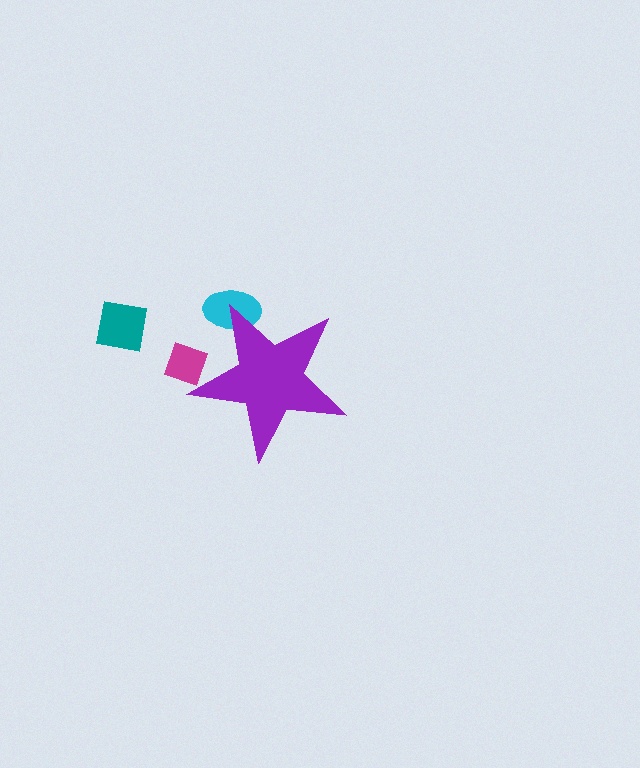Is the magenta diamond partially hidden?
Yes, the magenta diamond is partially hidden behind the purple star.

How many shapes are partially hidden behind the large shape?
2 shapes are partially hidden.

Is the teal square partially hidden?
No, the teal square is fully visible.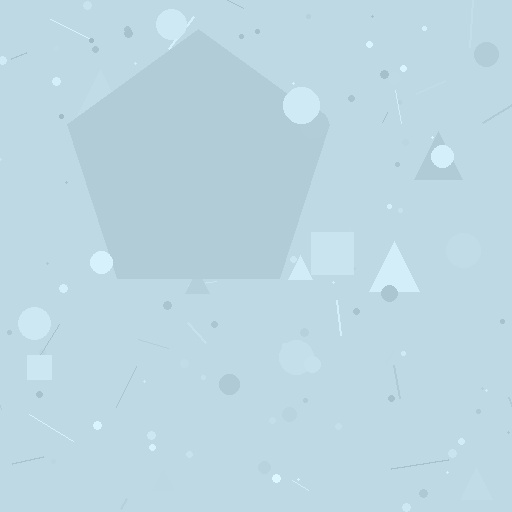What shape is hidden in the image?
A pentagon is hidden in the image.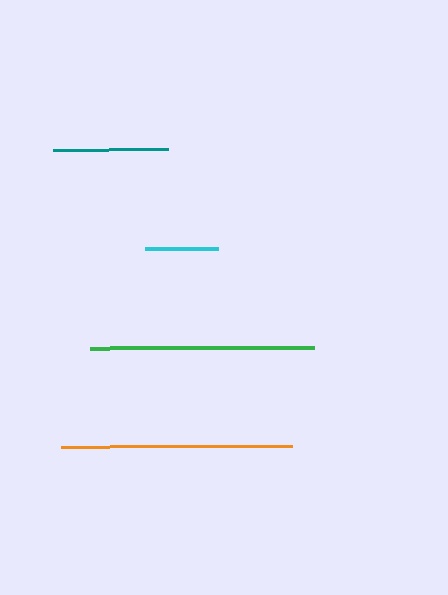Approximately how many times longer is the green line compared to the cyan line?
The green line is approximately 3.1 times the length of the cyan line.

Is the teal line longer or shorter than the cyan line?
The teal line is longer than the cyan line.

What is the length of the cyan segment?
The cyan segment is approximately 73 pixels long.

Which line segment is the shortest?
The cyan line is the shortest at approximately 73 pixels.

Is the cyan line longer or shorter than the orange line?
The orange line is longer than the cyan line.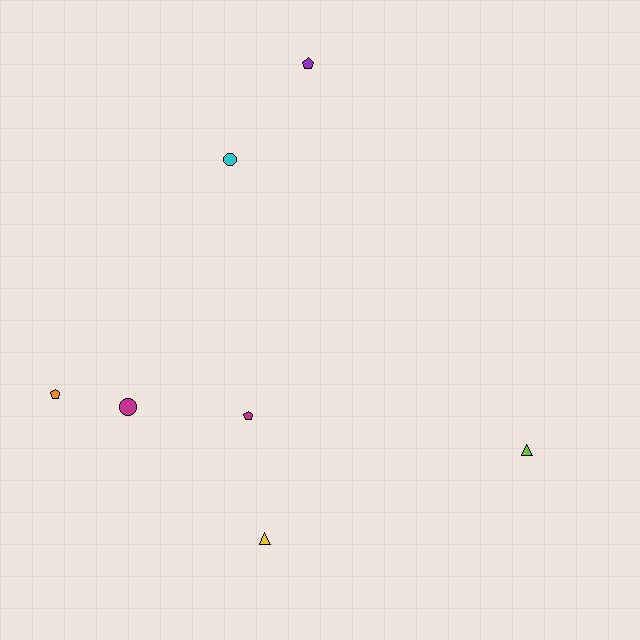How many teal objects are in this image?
There are no teal objects.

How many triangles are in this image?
There are 2 triangles.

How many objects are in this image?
There are 7 objects.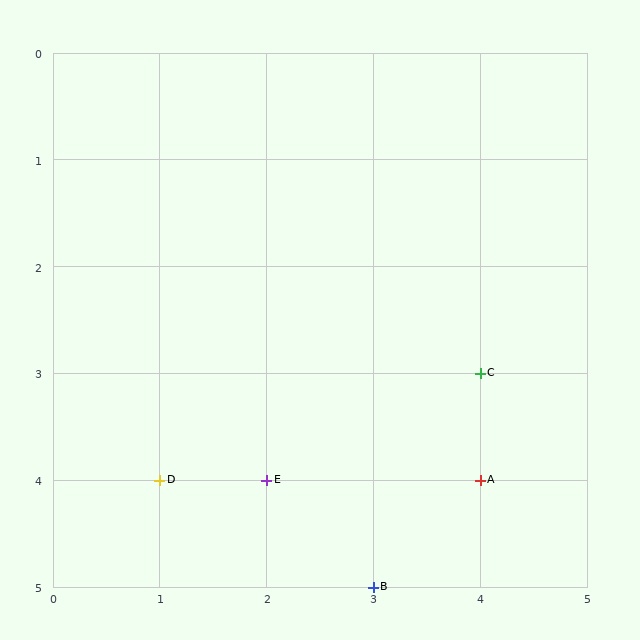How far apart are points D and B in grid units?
Points D and B are 2 columns and 1 row apart (about 2.2 grid units diagonally).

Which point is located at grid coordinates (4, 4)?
Point A is at (4, 4).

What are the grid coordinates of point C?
Point C is at grid coordinates (4, 3).